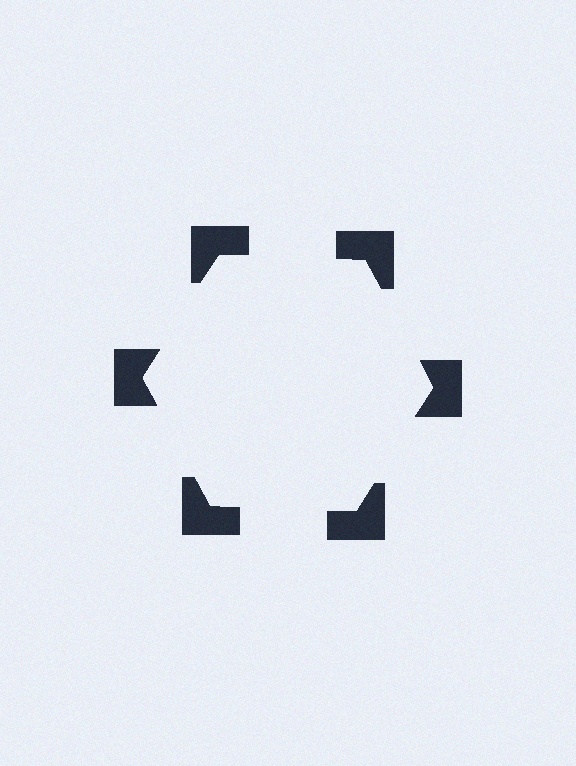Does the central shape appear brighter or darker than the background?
It typically appears slightly brighter than the background, even though no actual brightness change is drawn.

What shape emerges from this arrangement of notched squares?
An illusory hexagon — its edges are inferred from the aligned wedge cuts in the notched squares, not physically drawn.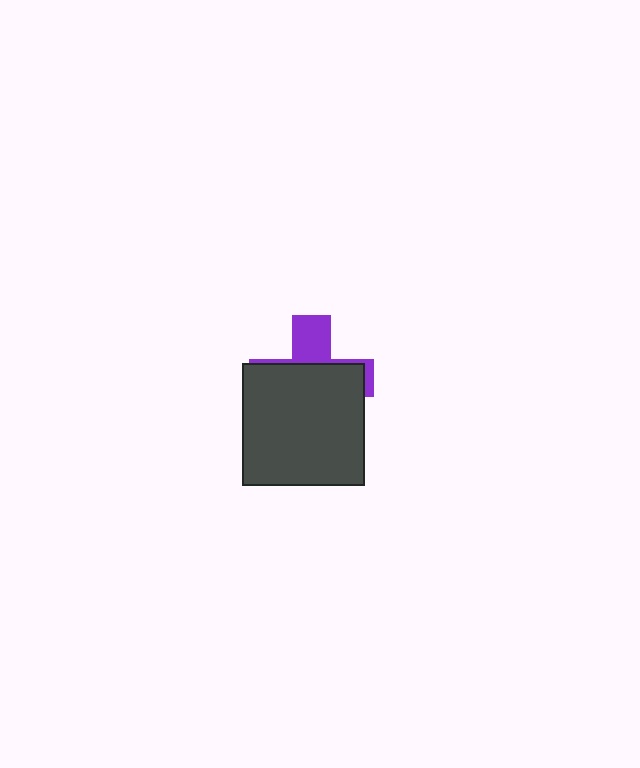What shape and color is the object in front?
The object in front is a dark gray square.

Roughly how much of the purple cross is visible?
A small part of it is visible (roughly 31%).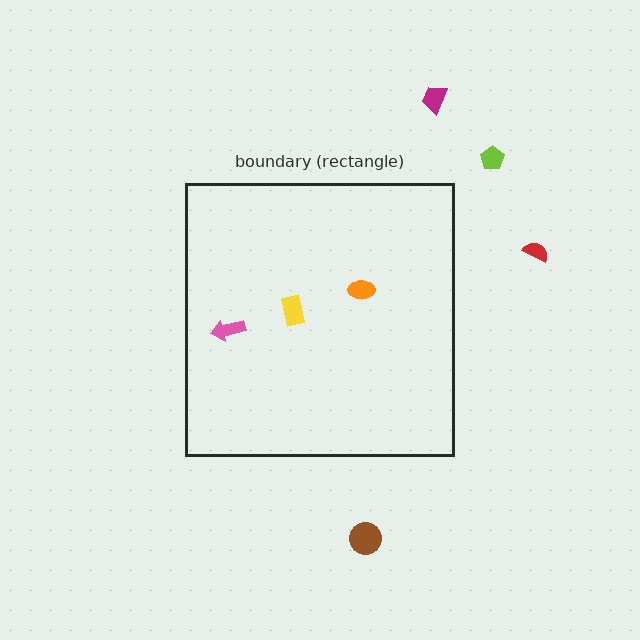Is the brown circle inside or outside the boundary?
Outside.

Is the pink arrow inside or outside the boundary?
Inside.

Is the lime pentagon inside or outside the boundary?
Outside.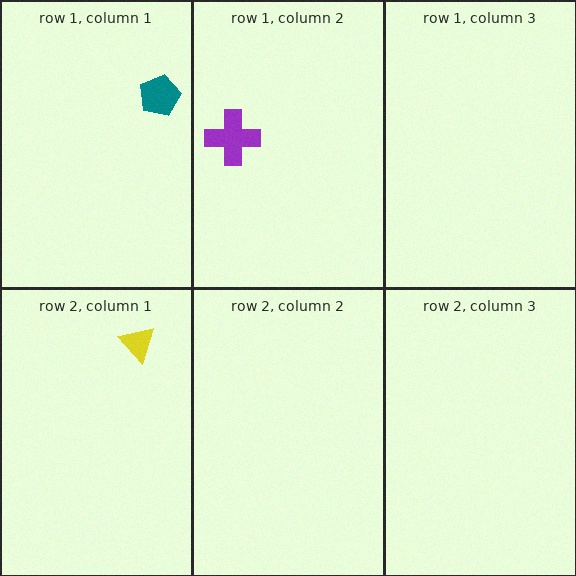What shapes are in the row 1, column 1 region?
The teal pentagon.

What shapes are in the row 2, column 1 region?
The yellow triangle.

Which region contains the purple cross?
The row 1, column 2 region.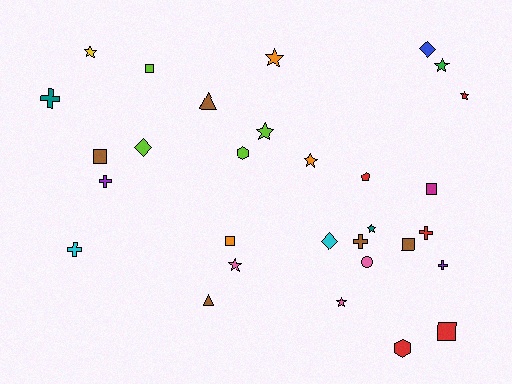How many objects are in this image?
There are 30 objects.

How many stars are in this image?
There are 9 stars.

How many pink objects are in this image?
There are 3 pink objects.